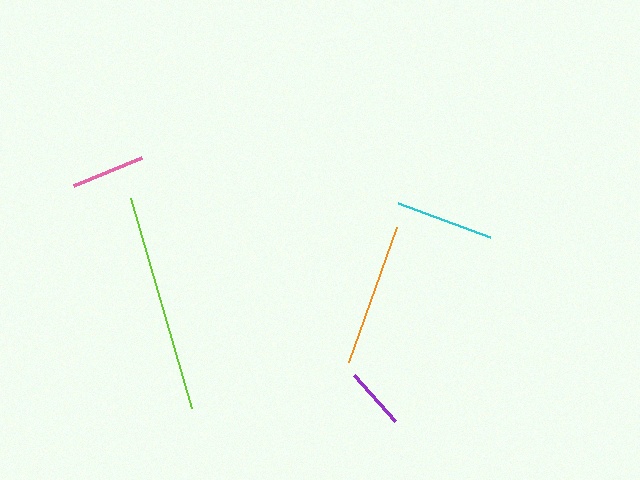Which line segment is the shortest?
The purple line is the shortest at approximately 61 pixels.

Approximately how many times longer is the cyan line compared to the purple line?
The cyan line is approximately 1.6 times the length of the purple line.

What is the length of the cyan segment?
The cyan segment is approximately 98 pixels long.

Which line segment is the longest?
The lime line is the longest at approximately 219 pixels.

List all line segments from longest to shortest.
From longest to shortest: lime, orange, cyan, pink, purple.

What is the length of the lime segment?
The lime segment is approximately 219 pixels long.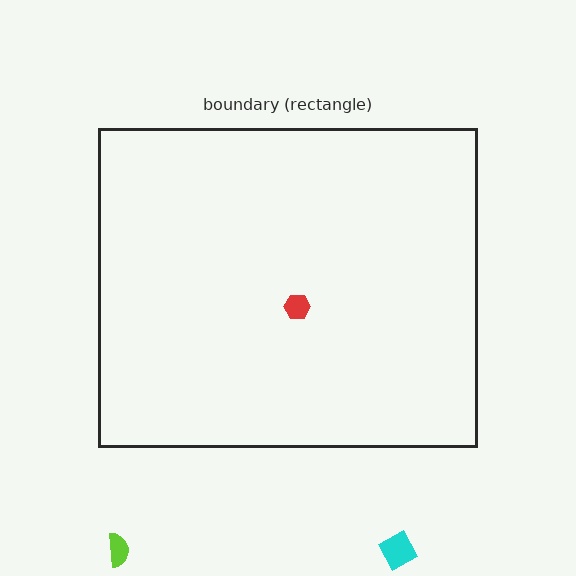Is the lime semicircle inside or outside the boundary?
Outside.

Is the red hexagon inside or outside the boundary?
Inside.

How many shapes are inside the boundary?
1 inside, 2 outside.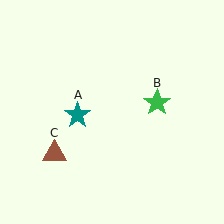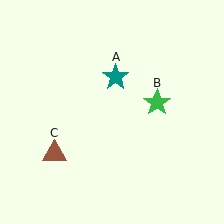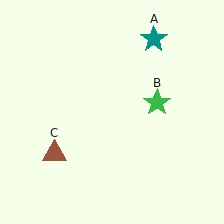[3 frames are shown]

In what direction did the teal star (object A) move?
The teal star (object A) moved up and to the right.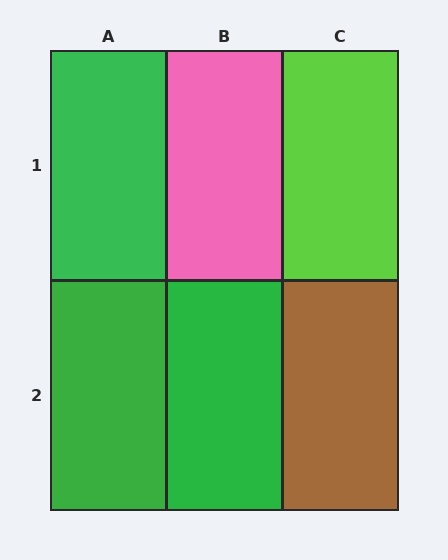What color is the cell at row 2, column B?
Green.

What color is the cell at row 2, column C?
Brown.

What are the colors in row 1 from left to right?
Green, pink, lime.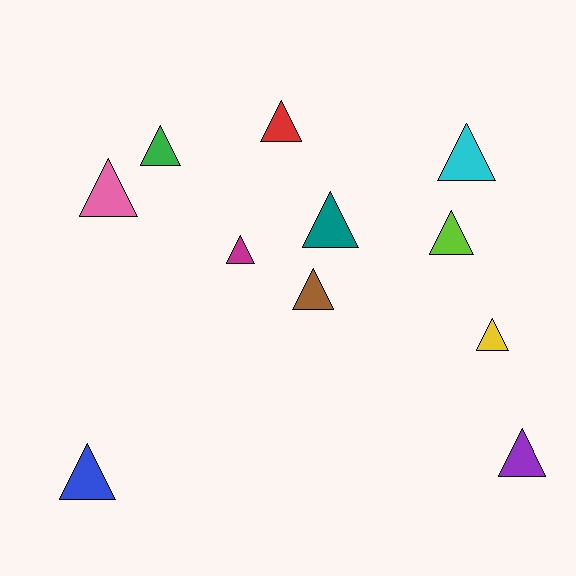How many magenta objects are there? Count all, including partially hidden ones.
There is 1 magenta object.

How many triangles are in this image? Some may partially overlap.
There are 11 triangles.